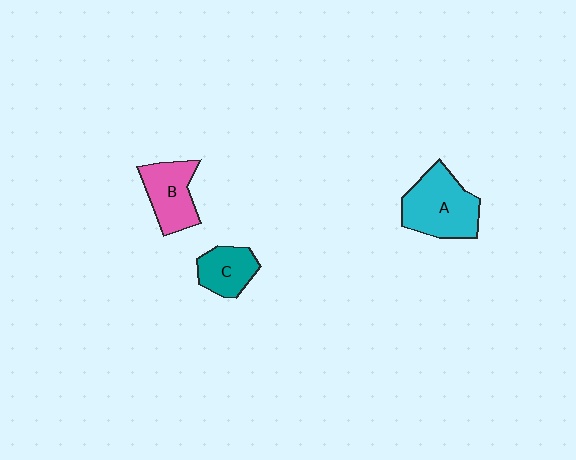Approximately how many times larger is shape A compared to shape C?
Approximately 1.8 times.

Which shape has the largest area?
Shape A (cyan).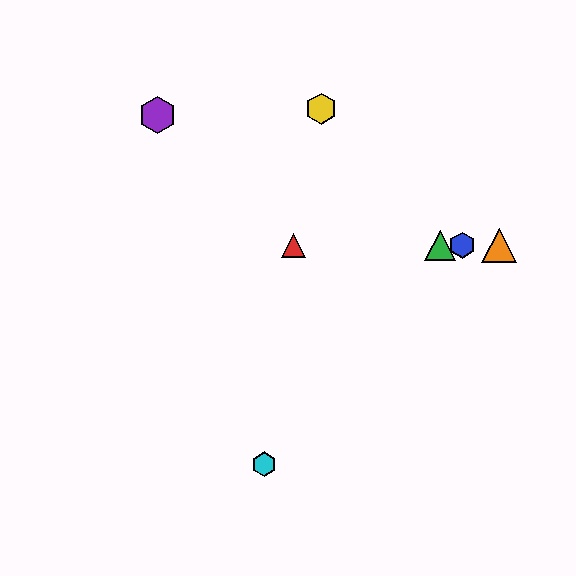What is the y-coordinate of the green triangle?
The green triangle is at y≈245.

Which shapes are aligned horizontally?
The red triangle, the blue hexagon, the green triangle, the orange triangle are aligned horizontally.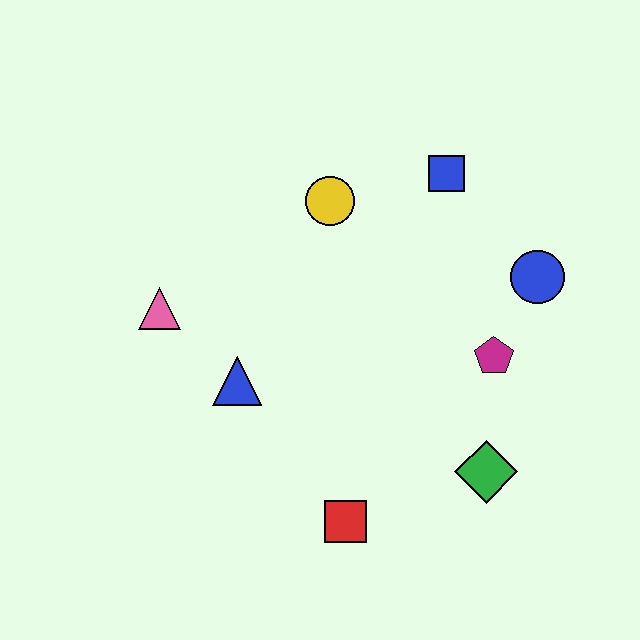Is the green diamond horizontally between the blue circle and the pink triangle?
Yes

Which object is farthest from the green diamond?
The pink triangle is farthest from the green diamond.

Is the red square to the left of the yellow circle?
No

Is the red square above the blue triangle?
No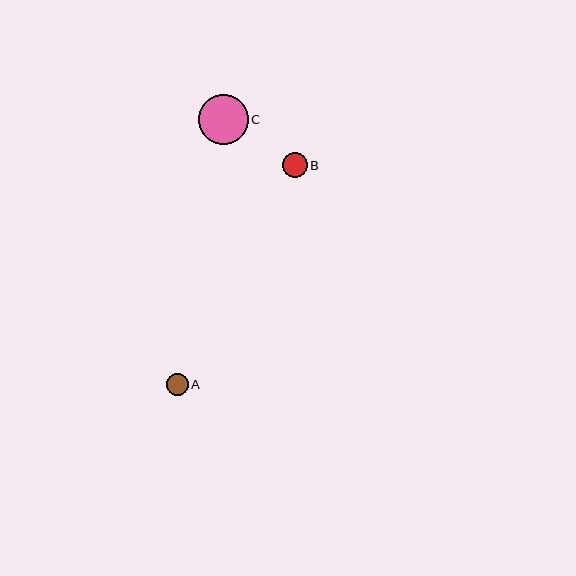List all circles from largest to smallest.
From largest to smallest: C, B, A.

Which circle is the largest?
Circle C is the largest with a size of approximately 49 pixels.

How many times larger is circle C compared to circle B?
Circle C is approximately 2.0 times the size of circle B.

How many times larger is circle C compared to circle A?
Circle C is approximately 2.2 times the size of circle A.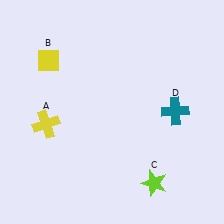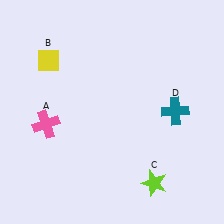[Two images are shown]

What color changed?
The cross (A) changed from yellow in Image 1 to pink in Image 2.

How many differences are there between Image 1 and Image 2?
There is 1 difference between the two images.